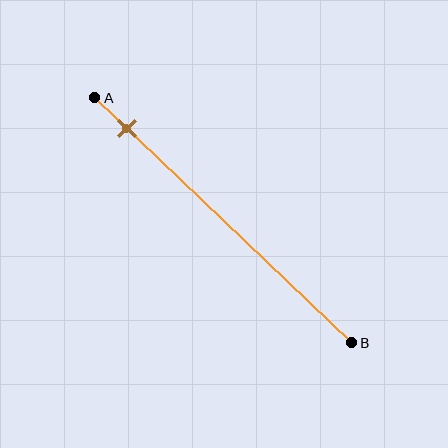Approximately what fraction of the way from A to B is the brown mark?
The brown mark is approximately 10% of the way from A to B.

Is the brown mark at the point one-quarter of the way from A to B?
No, the mark is at about 10% from A, not at the 25% one-quarter point.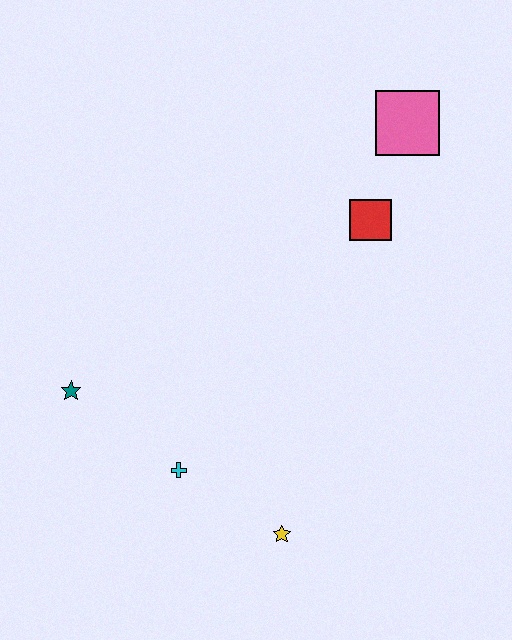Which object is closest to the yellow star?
The cyan cross is closest to the yellow star.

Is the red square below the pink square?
Yes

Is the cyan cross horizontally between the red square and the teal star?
Yes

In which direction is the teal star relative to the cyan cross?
The teal star is to the left of the cyan cross.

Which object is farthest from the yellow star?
The pink square is farthest from the yellow star.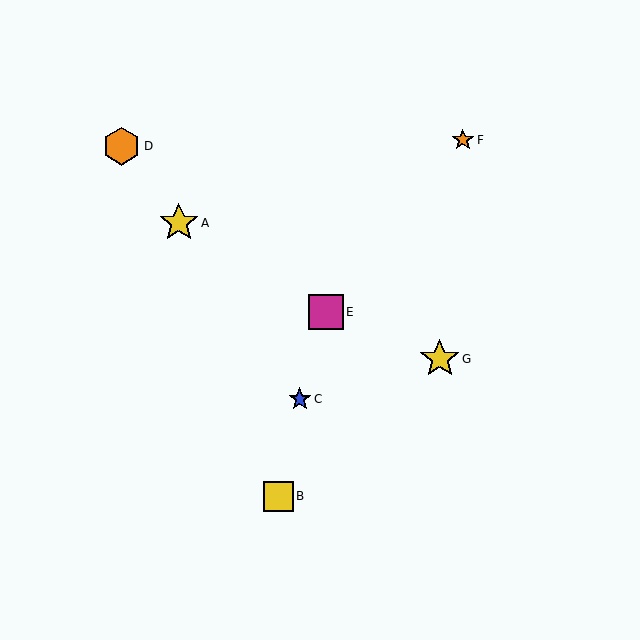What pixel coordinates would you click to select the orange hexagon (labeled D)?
Click at (122, 146) to select the orange hexagon D.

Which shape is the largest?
The yellow star (labeled G) is the largest.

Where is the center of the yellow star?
The center of the yellow star is at (179, 223).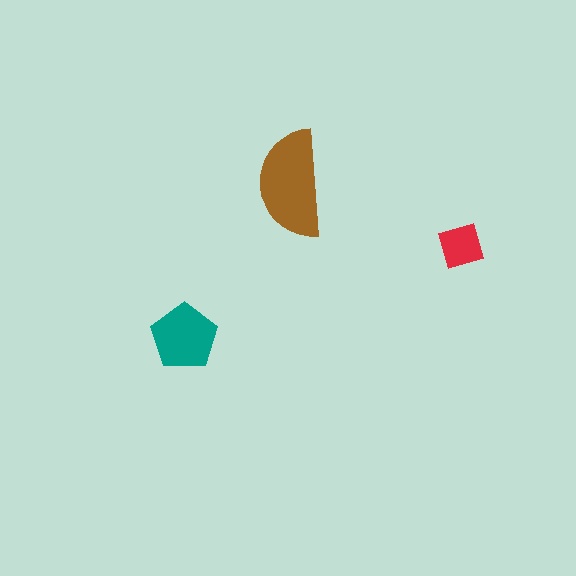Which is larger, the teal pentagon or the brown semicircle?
The brown semicircle.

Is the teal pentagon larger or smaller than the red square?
Larger.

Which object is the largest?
The brown semicircle.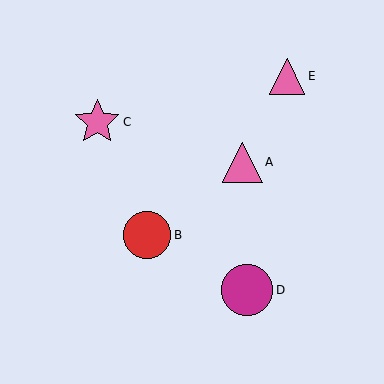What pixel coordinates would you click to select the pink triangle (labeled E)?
Click at (287, 76) to select the pink triangle E.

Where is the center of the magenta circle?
The center of the magenta circle is at (247, 290).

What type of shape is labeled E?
Shape E is a pink triangle.